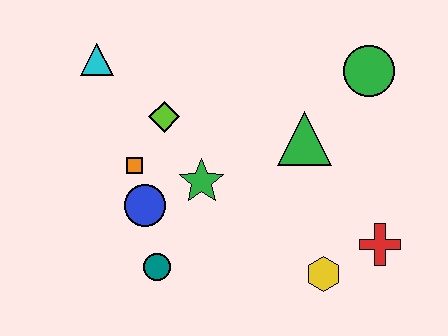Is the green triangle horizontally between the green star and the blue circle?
No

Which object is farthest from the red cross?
The cyan triangle is farthest from the red cross.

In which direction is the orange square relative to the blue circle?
The orange square is above the blue circle.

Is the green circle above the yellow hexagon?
Yes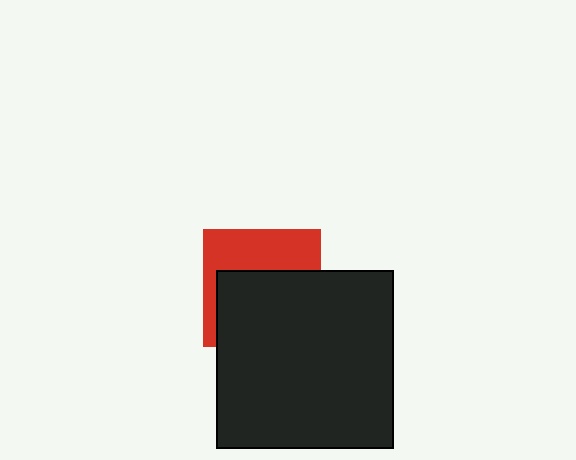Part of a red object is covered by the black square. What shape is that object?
It is a square.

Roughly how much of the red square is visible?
A small part of it is visible (roughly 41%).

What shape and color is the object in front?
The object in front is a black square.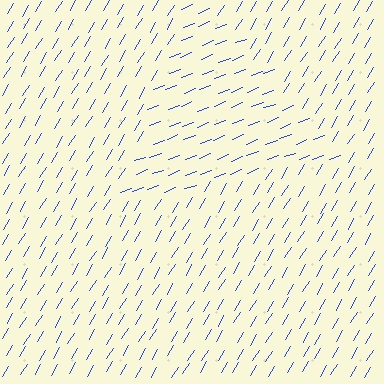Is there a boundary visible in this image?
Yes, there is a texture boundary formed by a change in line orientation.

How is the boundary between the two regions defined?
The boundary is defined purely by a change in line orientation (approximately 38 degrees difference). All lines are the same color and thickness.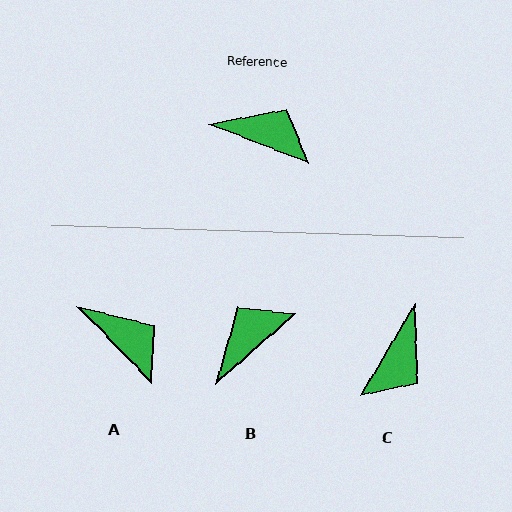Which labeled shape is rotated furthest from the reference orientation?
C, about 99 degrees away.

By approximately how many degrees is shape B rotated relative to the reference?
Approximately 63 degrees counter-clockwise.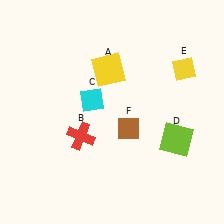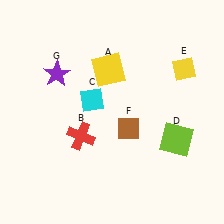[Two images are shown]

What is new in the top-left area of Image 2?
A purple star (G) was added in the top-left area of Image 2.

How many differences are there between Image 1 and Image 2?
There is 1 difference between the two images.